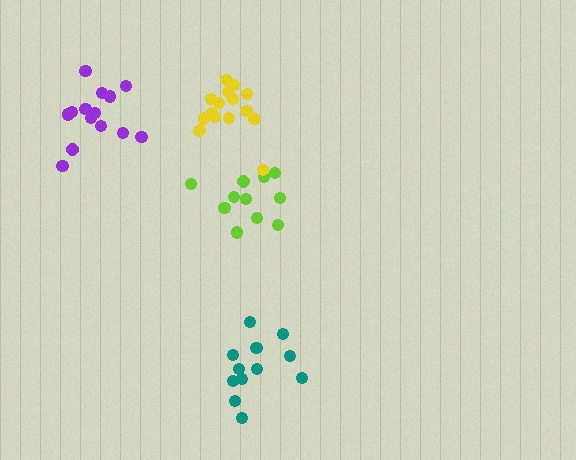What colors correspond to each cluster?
The clusters are colored: purple, lime, teal, yellow.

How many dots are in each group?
Group 1: 14 dots, Group 2: 11 dots, Group 3: 12 dots, Group 4: 16 dots (53 total).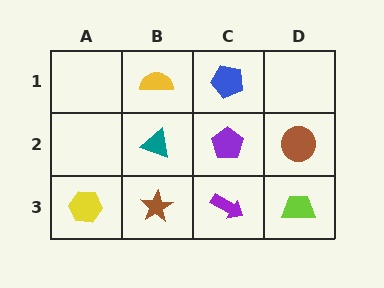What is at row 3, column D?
A lime trapezoid.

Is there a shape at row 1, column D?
No, that cell is empty.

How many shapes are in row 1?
2 shapes.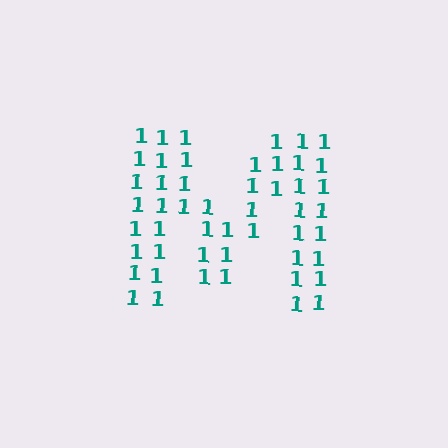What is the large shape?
The large shape is the letter M.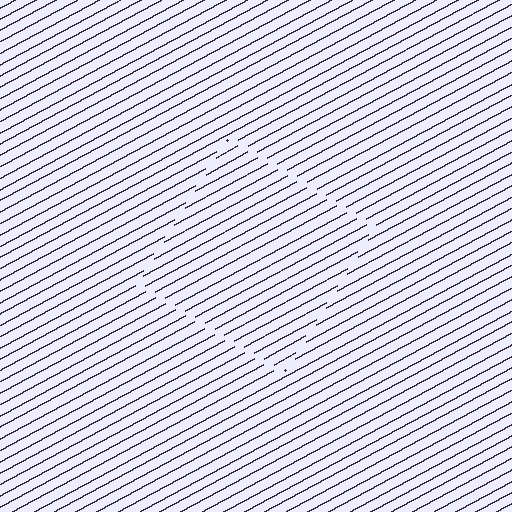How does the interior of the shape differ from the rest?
The interior of the shape contains the same grating, shifted by half a period — the contour is defined by the phase discontinuity where line-ends from the inner and outer gratings abut.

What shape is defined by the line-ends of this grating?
An illusory square. The interior of the shape contains the same grating, shifted by half a period — the contour is defined by the phase discontinuity where line-ends from the inner and outer gratings abut.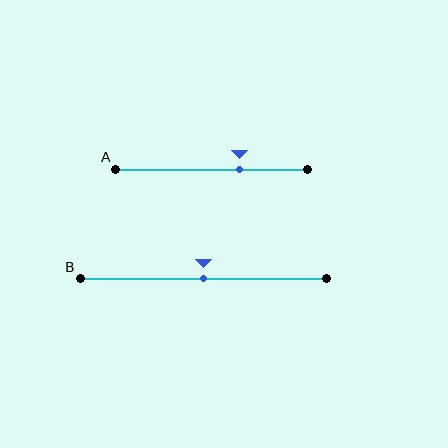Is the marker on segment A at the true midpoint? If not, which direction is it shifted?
No, the marker on segment A is shifted to the right by about 15% of the segment length.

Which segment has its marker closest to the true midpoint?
Segment B has its marker closest to the true midpoint.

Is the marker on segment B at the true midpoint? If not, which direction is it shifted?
Yes, the marker on segment B is at the true midpoint.